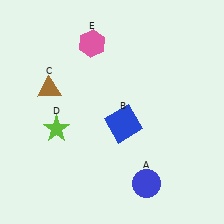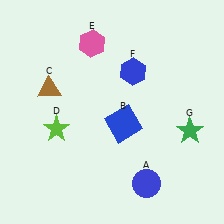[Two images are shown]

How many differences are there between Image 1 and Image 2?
There are 2 differences between the two images.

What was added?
A blue hexagon (F), a green star (G) were added in Image 2.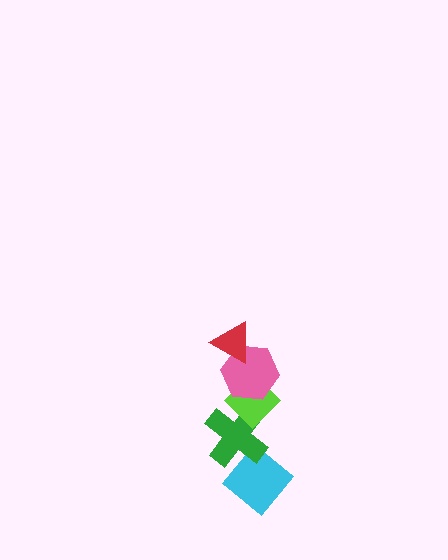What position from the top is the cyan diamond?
The cyan diamond is 5th from the top.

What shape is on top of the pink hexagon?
The red triangle is on top of the pink hexagon.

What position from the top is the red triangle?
The red triangle is 1st from the top.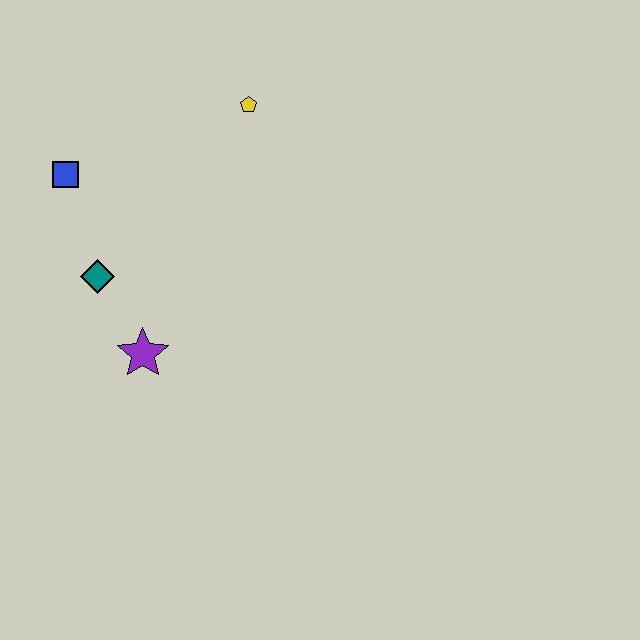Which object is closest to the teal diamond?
The purple star is closest to the teal diamond.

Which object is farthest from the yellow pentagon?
The purple star is farthest from the yellow pentagon.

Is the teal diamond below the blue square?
Yes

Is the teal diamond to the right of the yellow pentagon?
No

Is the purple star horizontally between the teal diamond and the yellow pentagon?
Yes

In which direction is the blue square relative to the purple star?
The blue square is above the purple star.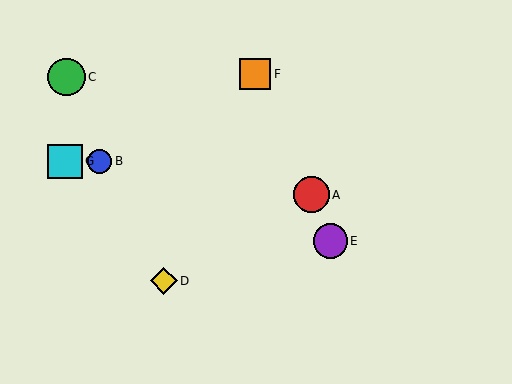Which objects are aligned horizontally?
Objects B, G are aligned horizontally.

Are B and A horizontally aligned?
No, B is at y≈161 and A is at y≈195.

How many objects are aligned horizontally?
2 objects (B, G) are aligned horizontally.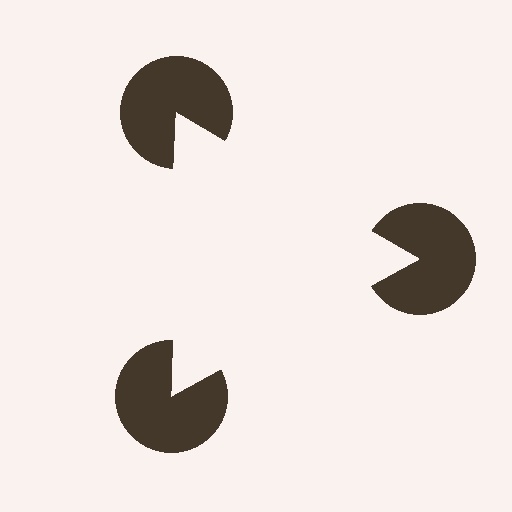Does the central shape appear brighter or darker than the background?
It typically appears slightly brighter than the background, even though no actual brightness change is drawn.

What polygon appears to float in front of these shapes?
An illusory triangle — its edges are inferred from the aligned wedge cuts in the pac-man discs, not physically drawn.